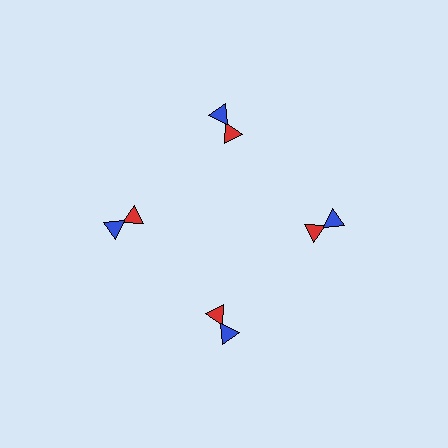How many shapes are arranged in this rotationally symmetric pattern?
There are 8 shapes, arranged in 4 groups of 2.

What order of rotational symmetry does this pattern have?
This pattern has 4-fold rotational symmetry.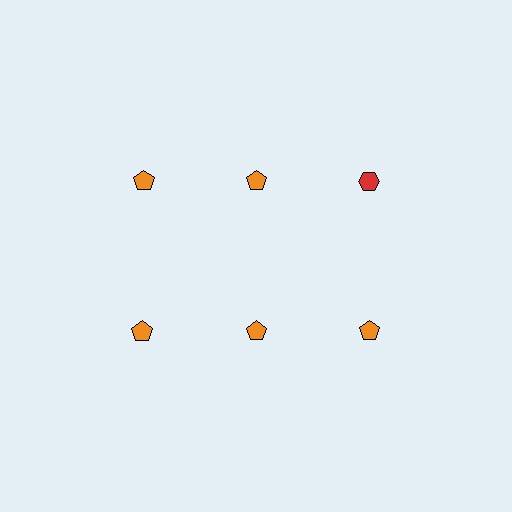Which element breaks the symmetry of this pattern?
The red hexagon in the top row, center column breaks the symmetry. All other shapes are orange pentagons.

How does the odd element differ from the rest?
It differs in both color (red instead of orange) and shape (hexagon instead of pentagon).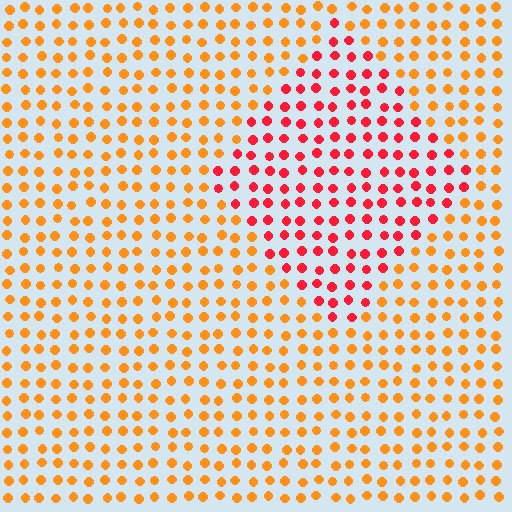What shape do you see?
I see a diamond.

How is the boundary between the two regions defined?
The boundary is defined purely by a slight shift in hue (about 38 degrees). Spacing, size, and orientation are identical on both sides.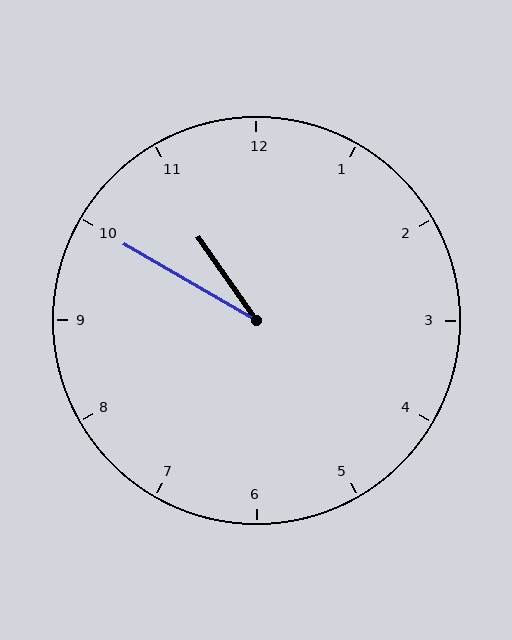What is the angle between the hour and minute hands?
Approximately 25 degrees.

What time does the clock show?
10:50.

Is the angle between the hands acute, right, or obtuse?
It is acute.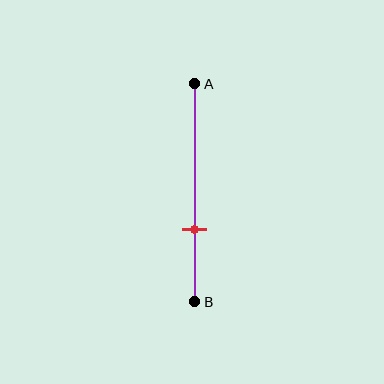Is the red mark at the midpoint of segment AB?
No, the mark is at about 65% from A, not at the 50% midpoint.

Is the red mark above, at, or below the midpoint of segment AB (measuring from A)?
The red mark is below the midpoint of segment AB.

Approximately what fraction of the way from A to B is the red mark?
The red mark is approximately 65% of the way from A to B.